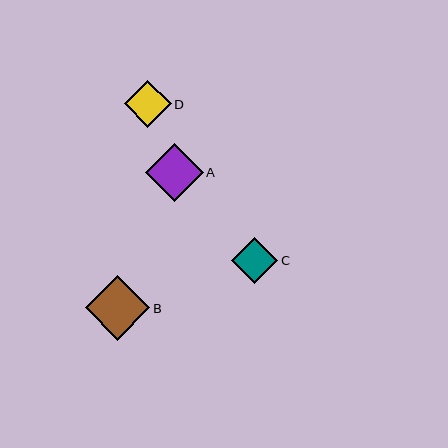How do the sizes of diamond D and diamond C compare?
Diamond D and diamond C are approximately the same size.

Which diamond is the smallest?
Diamond C is the smallest with a size of approximately 46 pixels.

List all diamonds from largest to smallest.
From largest to smallest: B, A, D, C.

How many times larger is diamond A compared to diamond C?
Diamond A is approximately 1.3 times the size of diamond C.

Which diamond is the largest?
Diamond B is the largest with a size of approximately 65 pixels.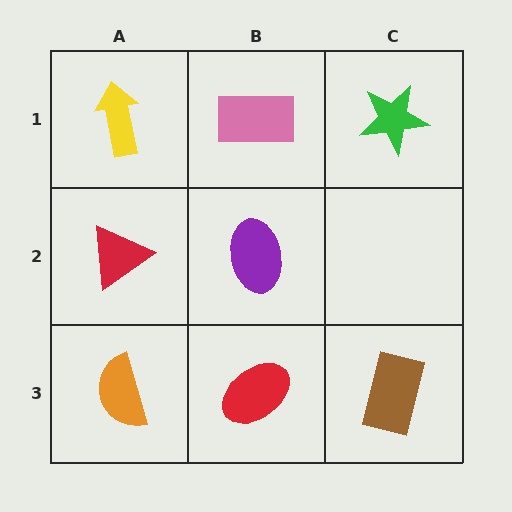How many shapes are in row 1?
3 shapes.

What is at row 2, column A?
A red triangle.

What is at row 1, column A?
A yellow arrow.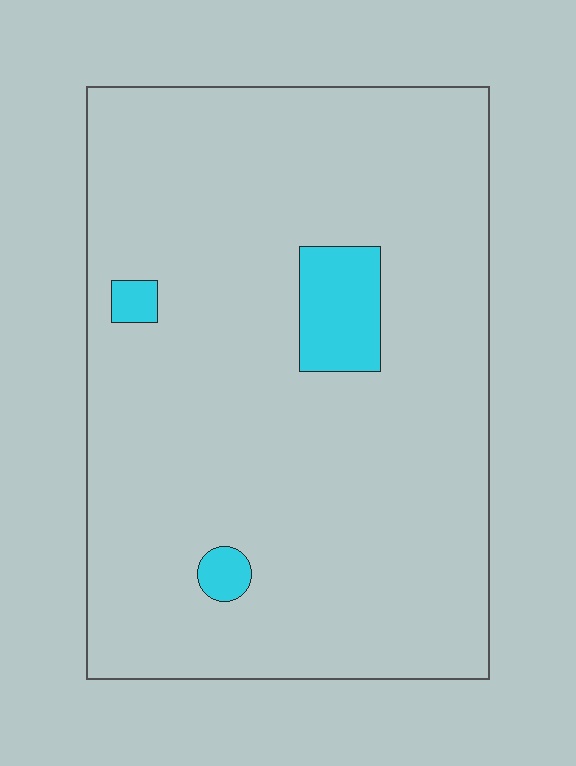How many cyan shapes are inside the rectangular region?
3.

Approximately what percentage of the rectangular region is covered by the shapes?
Approximately 5%.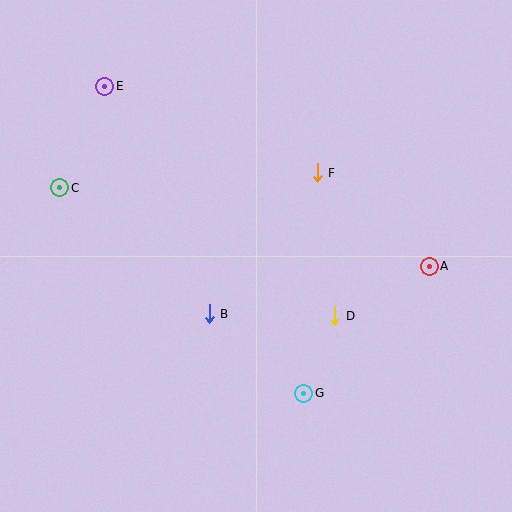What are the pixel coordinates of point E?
Point E is at (105, 86).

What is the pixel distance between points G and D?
The distance between G and D is 83 pixels.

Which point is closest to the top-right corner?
Point F is closest to the top-right corner.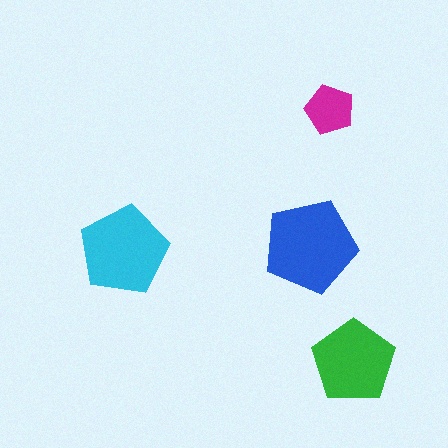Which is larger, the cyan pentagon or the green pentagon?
The cyan one.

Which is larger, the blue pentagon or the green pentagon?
The blue one.